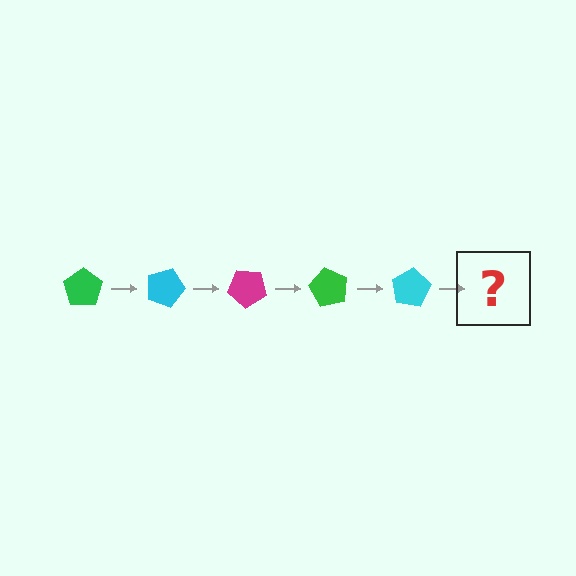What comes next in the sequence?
The next element should be a magenta pentagon, rotated 100 degrees from the start.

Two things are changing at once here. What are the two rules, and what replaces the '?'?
The two rules are that it rotates 20 degrees each step and the color cycles through green, cyan, and magenta. The '?' should be a magenta pentagon, rotated 100 degrees from the start.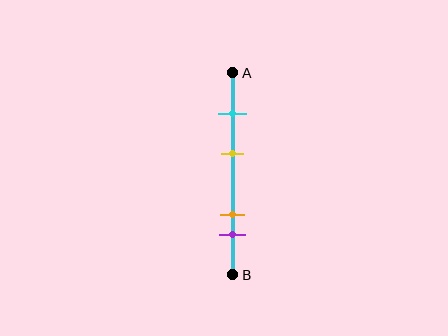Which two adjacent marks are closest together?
The orange and purple marks are the closest adjacent pair.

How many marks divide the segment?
There are 4 marks dividing the segment.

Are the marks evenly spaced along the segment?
No, the marks are not evenly spaced.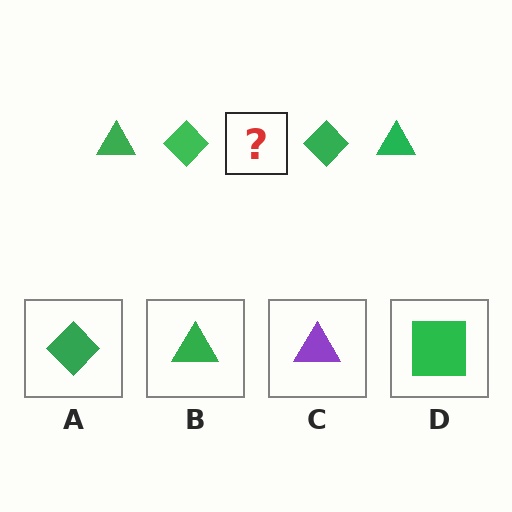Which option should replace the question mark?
Option B.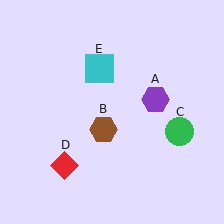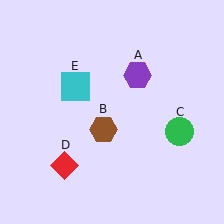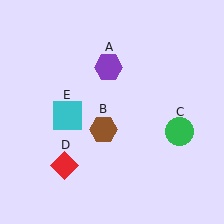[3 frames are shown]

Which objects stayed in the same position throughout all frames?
Brown hexagon (object B) and green circle (object C) and red diamond (object D) remained stationary.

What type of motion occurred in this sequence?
The purple hexagon (object A), cyan square (object E) rotated counterclockwise around the center of the scene.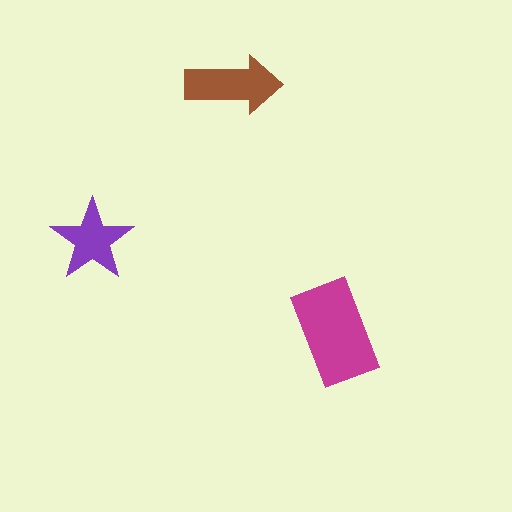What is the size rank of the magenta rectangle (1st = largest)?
1st.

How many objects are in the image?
There are 3 objects in the image.